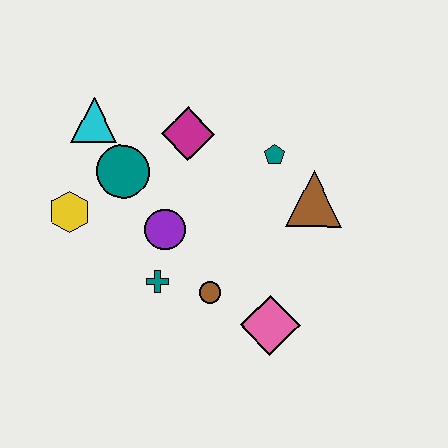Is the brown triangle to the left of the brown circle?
No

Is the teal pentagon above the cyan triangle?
No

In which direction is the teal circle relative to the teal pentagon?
The teal circle is to the left of the teal pentagon.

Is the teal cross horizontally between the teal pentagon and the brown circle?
No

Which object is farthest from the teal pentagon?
The yellow hexagon is farthest from the teal pentagon.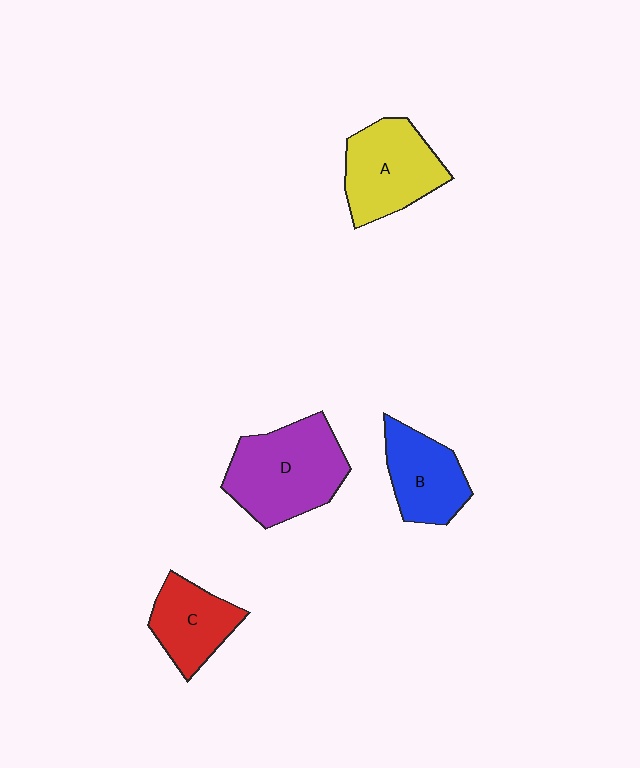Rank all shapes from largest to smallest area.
From largest to smallest: D (purple), A (yellow), B (blue), C (red).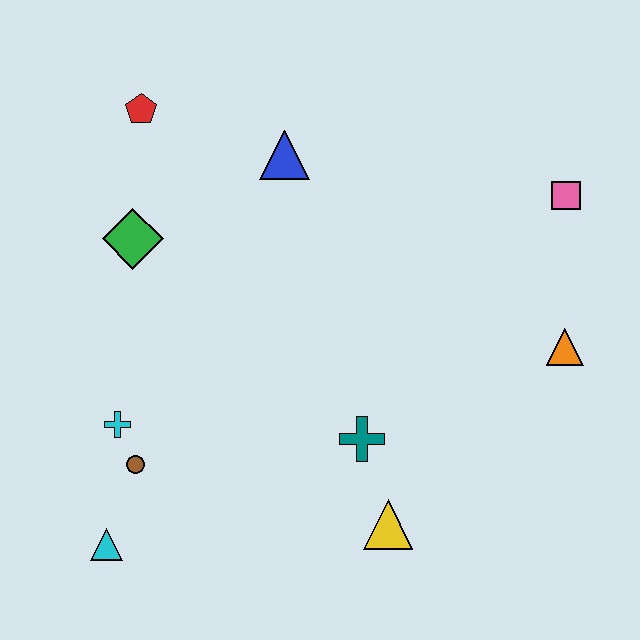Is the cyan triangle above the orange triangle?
No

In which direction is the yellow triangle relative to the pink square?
The yellow triangle is below the pink square.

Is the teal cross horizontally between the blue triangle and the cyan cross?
No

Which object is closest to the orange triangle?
The pink square is closest to the orange triangle.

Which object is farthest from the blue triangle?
The cyan triangle is farthest from the blue triangle.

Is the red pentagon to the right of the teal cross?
No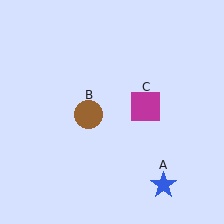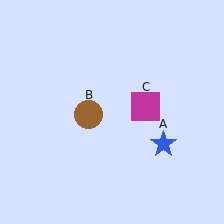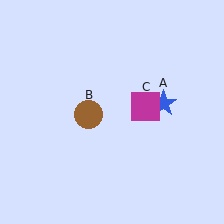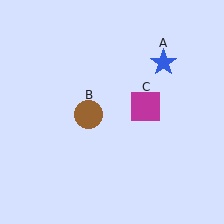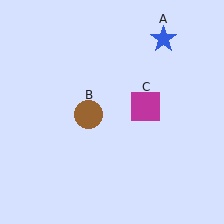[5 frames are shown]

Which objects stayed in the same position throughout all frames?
Brown circle (object B) and magenta square (object C) remained stationary.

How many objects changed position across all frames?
1 object changed position: blue star (object A).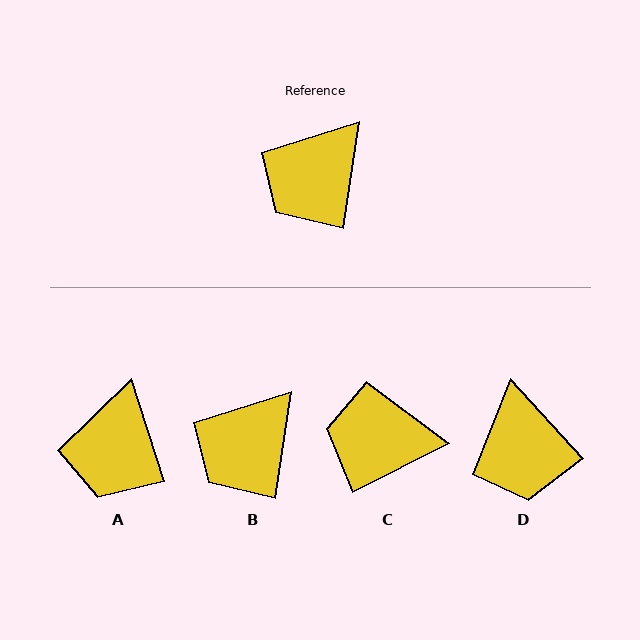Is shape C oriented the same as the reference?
No, it is off by about 54 degrees.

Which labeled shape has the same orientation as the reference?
B.